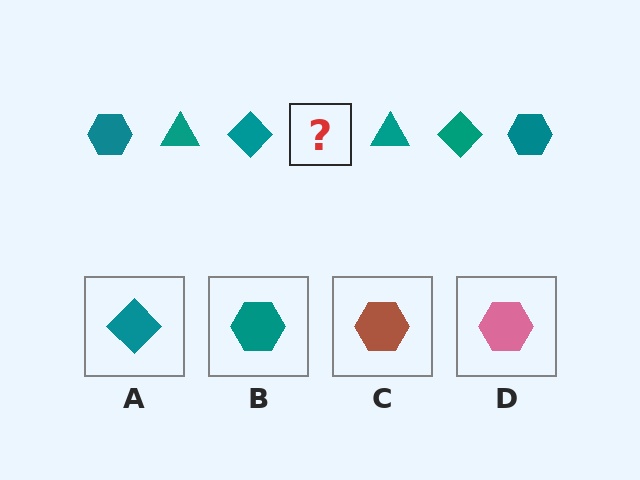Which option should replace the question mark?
Option B.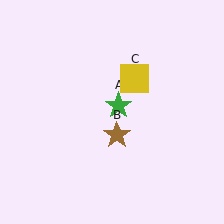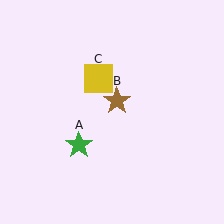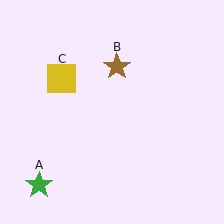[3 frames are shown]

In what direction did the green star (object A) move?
The green star (object A) moved down and to the left.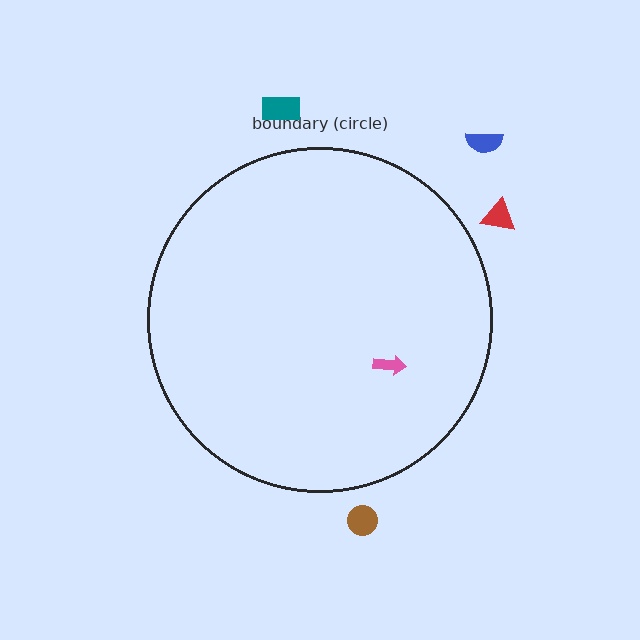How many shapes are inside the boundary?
1 inside, 4 outside.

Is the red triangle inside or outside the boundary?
Outside.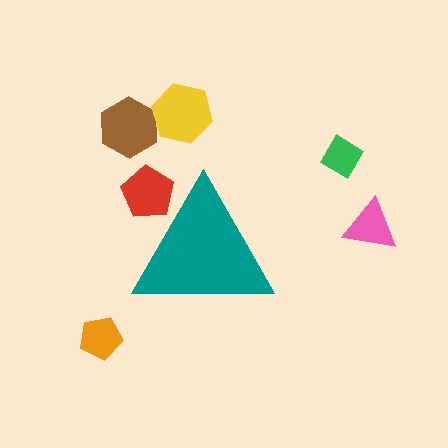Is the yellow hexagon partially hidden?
No, the yellow hexagon is fully visible.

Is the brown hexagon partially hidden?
No, the brown hexagon is fully visible.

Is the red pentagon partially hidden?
Yes, the red pentagon is partially hidden behind the teal triangle.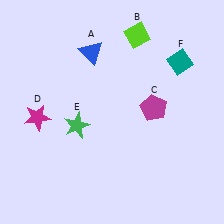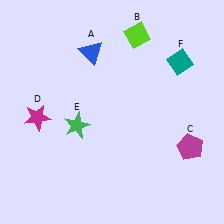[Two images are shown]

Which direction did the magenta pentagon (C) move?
The magenta pentagon (C) moved down.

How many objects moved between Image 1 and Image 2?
1 object moved between the two images.